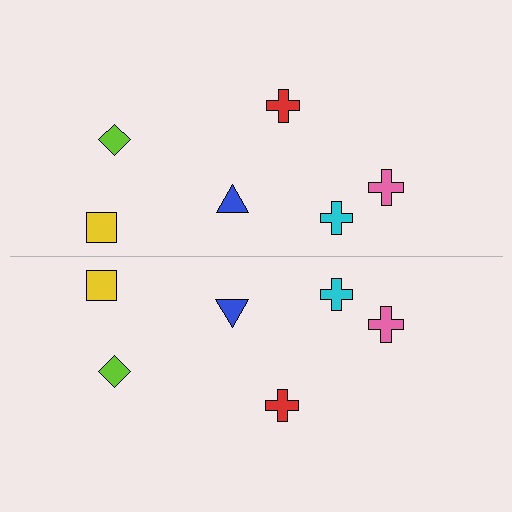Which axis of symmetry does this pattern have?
The pattern has a horizontal axis of symmetry running through the center of the image.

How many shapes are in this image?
There are 12 shapes in this image.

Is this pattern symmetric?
Yes, this pattern has bilateral (reflection) symmetry.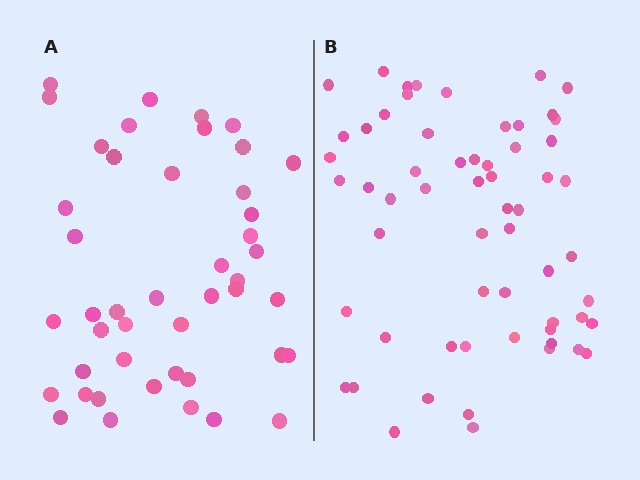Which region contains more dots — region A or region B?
Region B (the right region) has more dots.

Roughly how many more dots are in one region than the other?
Region B has approximately 15 more dots than region A.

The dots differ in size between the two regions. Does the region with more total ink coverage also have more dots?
No. Region A has more total ink coverage because its dots are larger, but region B actually contains more individual dots. Total area can be misleading — the number of items is what matters here.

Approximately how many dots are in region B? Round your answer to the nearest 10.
About 60 dots.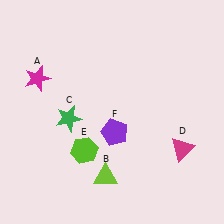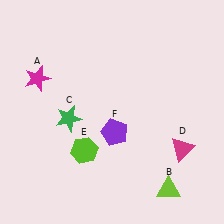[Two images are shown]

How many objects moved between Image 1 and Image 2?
1 object moved between the two images.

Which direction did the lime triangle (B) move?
The lime triangle (B) moved right.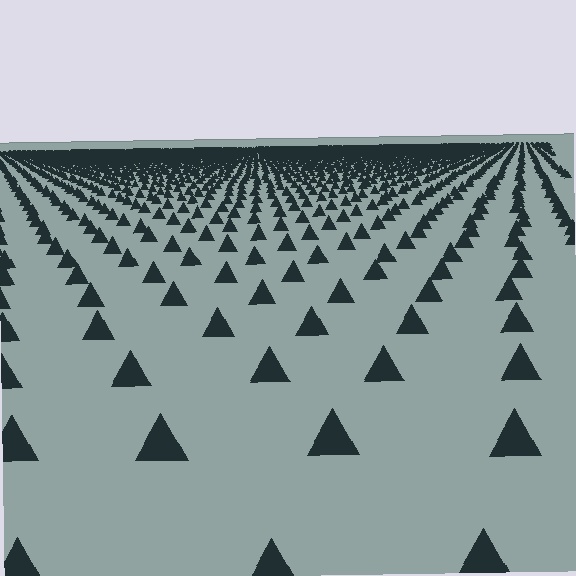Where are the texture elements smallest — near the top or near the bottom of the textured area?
Near the top.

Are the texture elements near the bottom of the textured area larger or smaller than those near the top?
Larger. Near the bottom, elements are closer to the viewer and appear at a bigger on-screen size.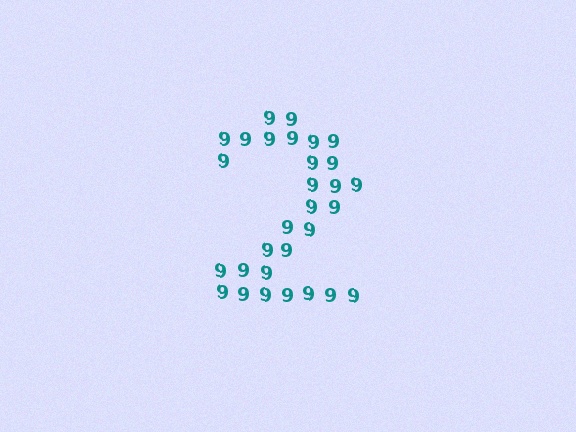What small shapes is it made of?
It is made of small digit 9's.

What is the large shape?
The large shape is the digit 2.